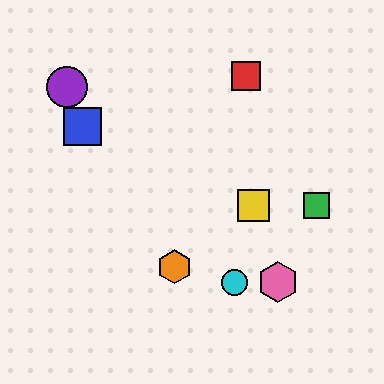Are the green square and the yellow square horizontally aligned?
Yes, both are at y≈206.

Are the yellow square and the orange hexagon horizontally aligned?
No, the yellow square is at y≈206 and the orange hexagon is at y≈267.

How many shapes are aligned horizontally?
2 shapes (the green square, the yellow square) are aligned horizontally.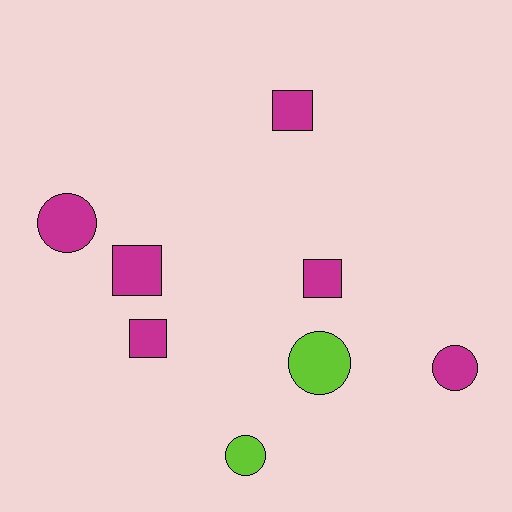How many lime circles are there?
There are 2 lime circles.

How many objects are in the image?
There are 8 objects.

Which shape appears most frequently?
Square, with 4 objects.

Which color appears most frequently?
Magenta, with 6 objects.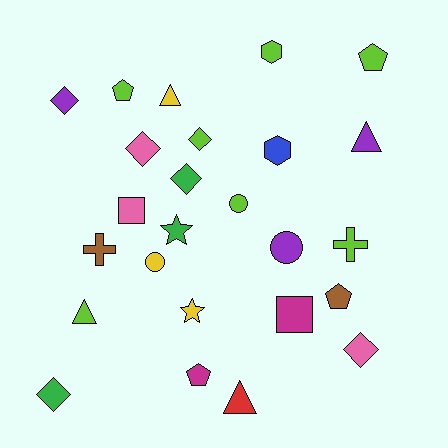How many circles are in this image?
There are 3 circles.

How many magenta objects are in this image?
There are 2 magenta objects.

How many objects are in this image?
There are 25 objects.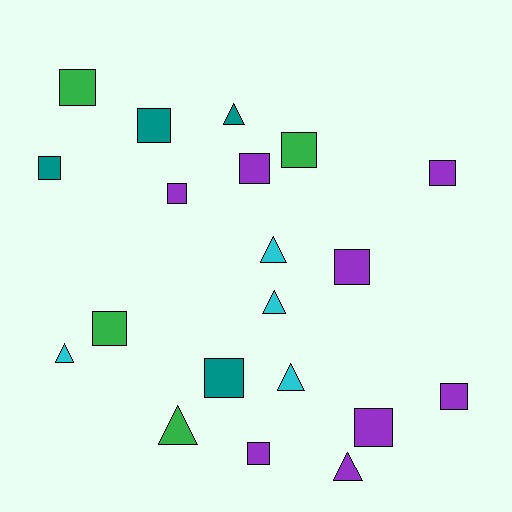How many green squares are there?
There are 3 green squares.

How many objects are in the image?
There are 20 objects.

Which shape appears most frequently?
Square, with 13 objects.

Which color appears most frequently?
Purple, with 8 objects.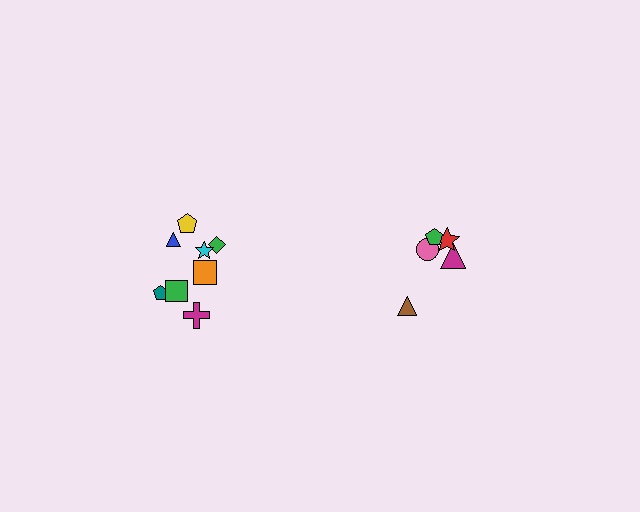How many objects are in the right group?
There are 5 objects.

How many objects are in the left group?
There are 8 objects.